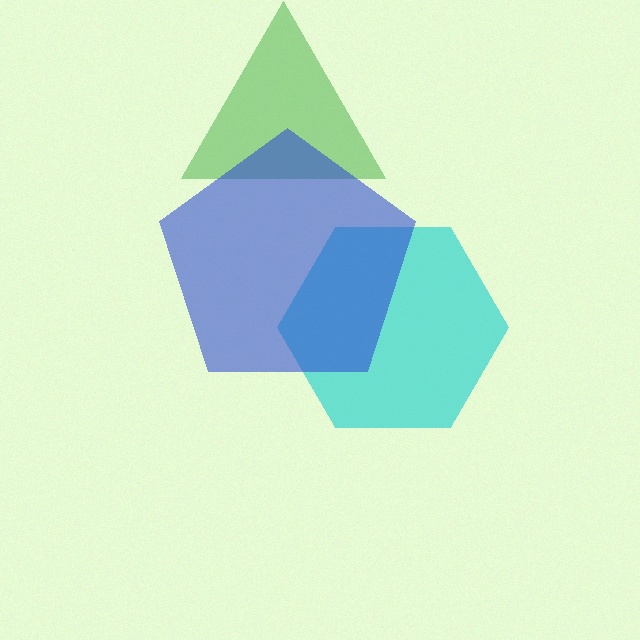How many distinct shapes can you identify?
There are 3 distinct shapes: a green triangle, a cyan hexagon, a blue pentagon.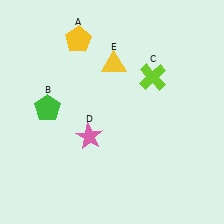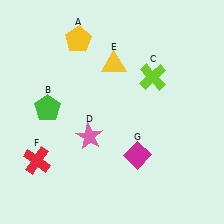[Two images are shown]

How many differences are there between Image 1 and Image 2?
There are 2 differences between the two images.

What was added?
A red cross (F), a magenta diamond (G) were added in Image 2.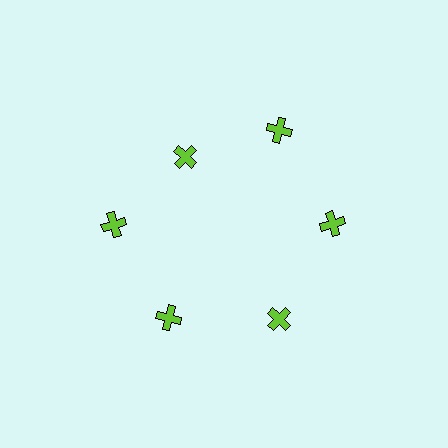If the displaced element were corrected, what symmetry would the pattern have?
It would have 6-fold rotational symmetry — the pattern would map onto itself every 60 degrees.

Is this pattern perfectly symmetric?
No. The 6 lime crosses are arranged in a ring, but one element near the 11 o'clock position is pulled inward toward the center, breaking the 6-fold rotational symmetry.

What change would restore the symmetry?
The symmetry would be restored by moving it outward, back onto the ring so that all 6 crosses sit at equal angles and equal distance from the center.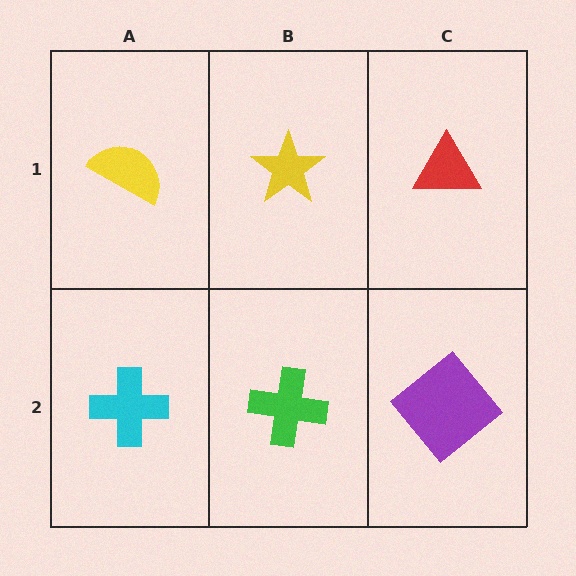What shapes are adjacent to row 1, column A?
A cyan cross (row 2, column A), a yellow star (row 1, column B).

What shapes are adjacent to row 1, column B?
A green cross (row 2, column B), a yellow semicircle (row 1, column A), a red triangle (row 1, column C).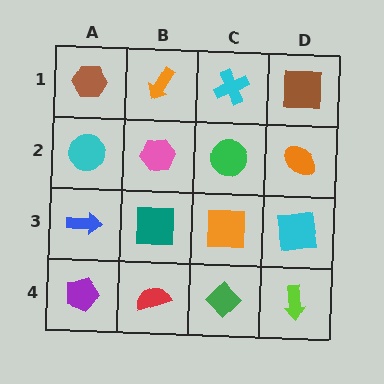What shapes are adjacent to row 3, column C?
A green circle (row 2, column C), a green diamond (row 4, column C), a teal square (row 3, column B), a cyan square (row 3, column D).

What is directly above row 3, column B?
A pink hexagon.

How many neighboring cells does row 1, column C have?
3.